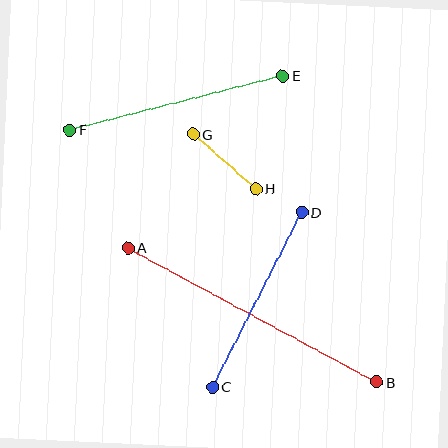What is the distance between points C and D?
The distance is approximately 196 pixels.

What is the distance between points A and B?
The distance is approximately 283 pixels.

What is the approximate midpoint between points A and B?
The midpoint is at approximately (252, 315) pixels.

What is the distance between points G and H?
The distance is approximately 83 pixels.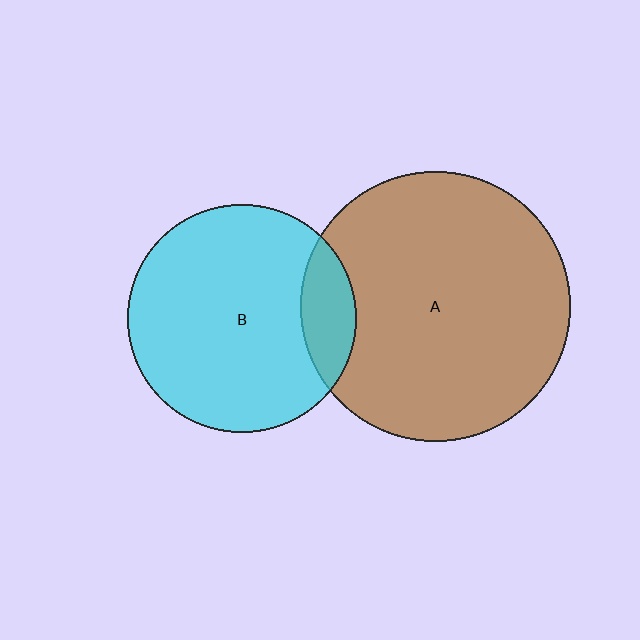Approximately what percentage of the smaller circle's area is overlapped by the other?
Approximately 15%.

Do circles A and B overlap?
Yes.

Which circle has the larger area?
Circle A (brown).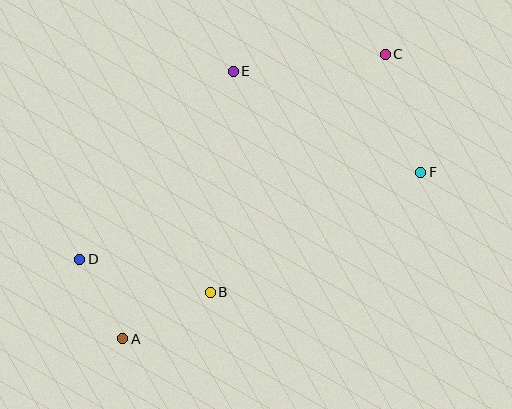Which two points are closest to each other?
Points A and D are closest to each other.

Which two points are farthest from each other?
Points A and C are farthest from each other.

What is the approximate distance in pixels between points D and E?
The distance between D and E is approximately 243 pixels.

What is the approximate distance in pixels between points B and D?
The distance between B and D is approximately 134 pixels.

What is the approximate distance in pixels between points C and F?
The distance between C and F is approximately 124 pixels.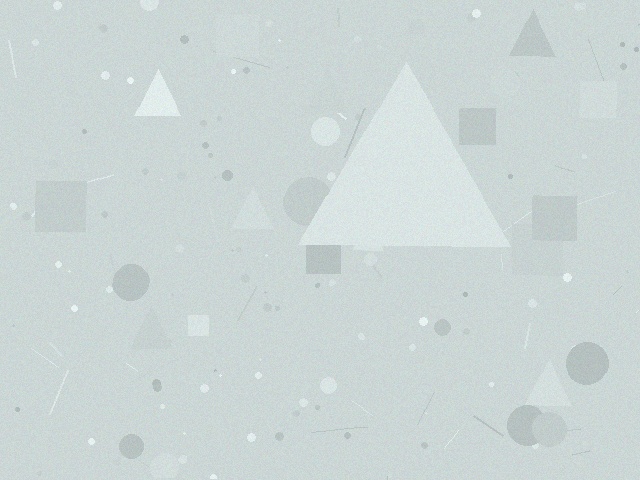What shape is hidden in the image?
A triangle is hidden in the image.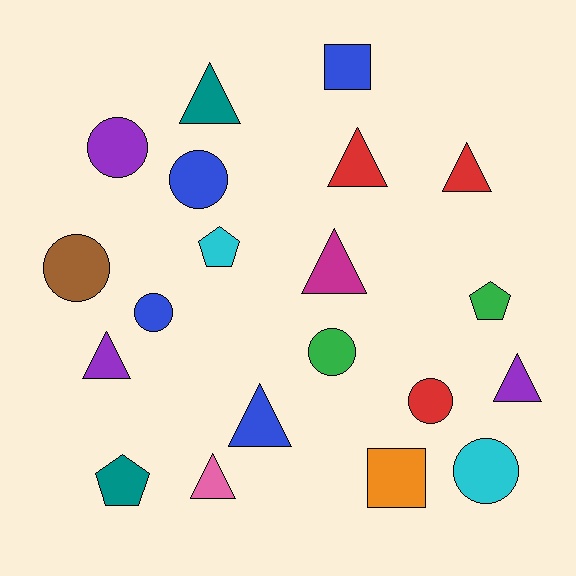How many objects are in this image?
There are 20 objects.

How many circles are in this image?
There are 7 circles.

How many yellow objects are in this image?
There are no yellow objects.